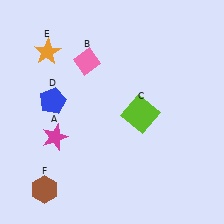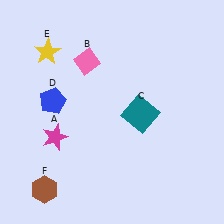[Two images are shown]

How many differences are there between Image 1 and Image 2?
There are 2 differences between the two images.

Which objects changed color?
C changed from lime to teal. E changed from orange to yellow.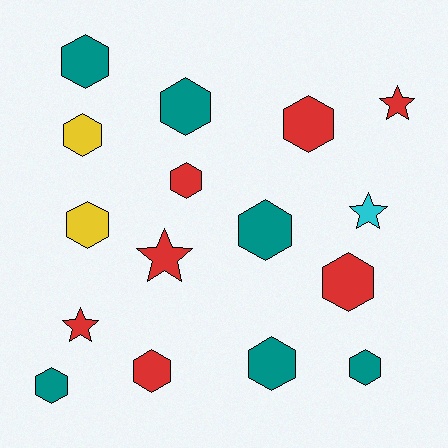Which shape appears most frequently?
Hexagon, with 12 objects.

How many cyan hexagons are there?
There are no cyan hexagons.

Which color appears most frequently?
Red, with 7 objects.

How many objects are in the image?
There are 16 objects.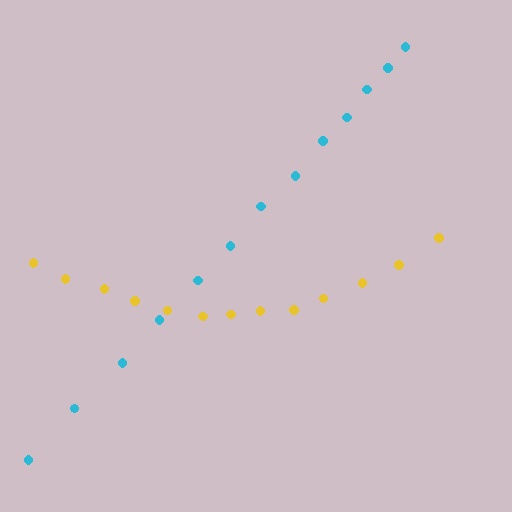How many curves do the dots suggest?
There are 2 distinct paths.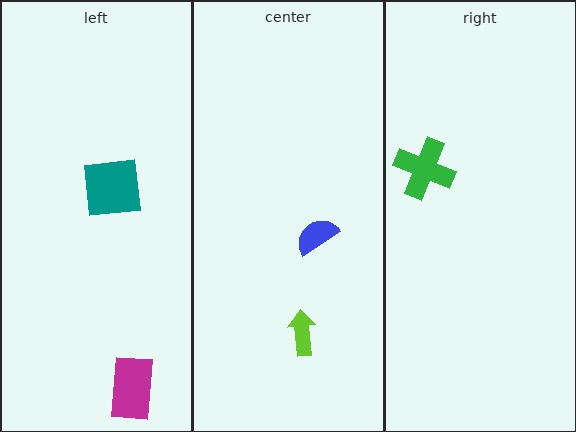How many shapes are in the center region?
2.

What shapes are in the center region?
The lime arrow, the blue semicircle.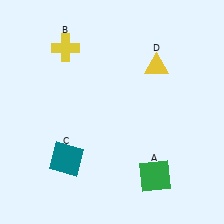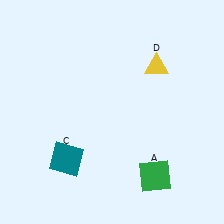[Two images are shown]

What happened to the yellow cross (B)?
The yellow cross (B) was removed in Image 2. It was in the top-left area of Image 1.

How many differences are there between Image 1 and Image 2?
There is 1 difference between the two images.